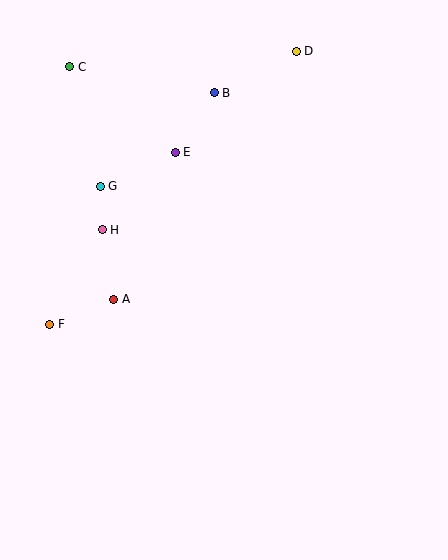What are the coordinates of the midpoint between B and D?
The midpoint between B and D is at (255, 72).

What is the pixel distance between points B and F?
The distance between B and F is 284 pixels.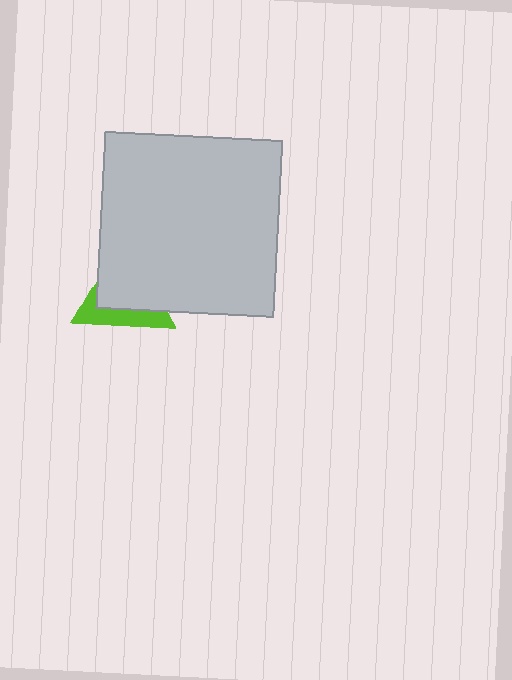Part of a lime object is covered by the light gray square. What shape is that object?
It is a triangle.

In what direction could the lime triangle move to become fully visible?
The lime triangle could move toward the lower-left. That would shift it out from behind the light gray square entirely.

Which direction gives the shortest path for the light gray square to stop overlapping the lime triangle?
Moving toward the upper-right gives the shortest separation.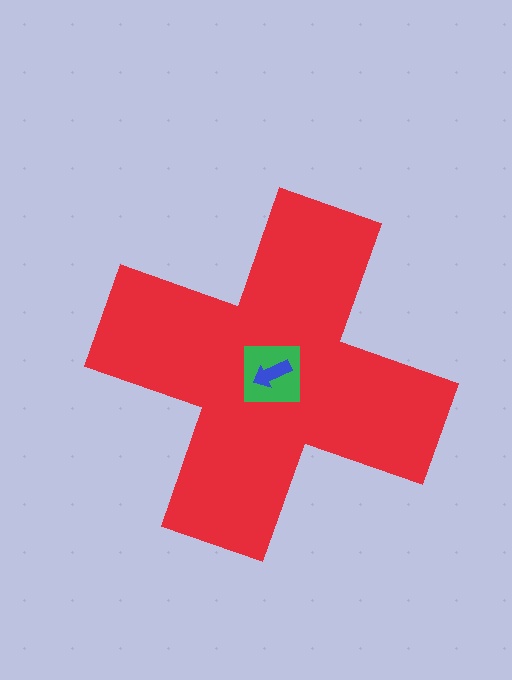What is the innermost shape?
The blue arrow.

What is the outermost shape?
The red cross.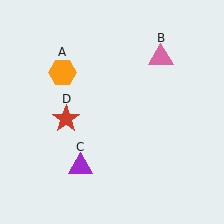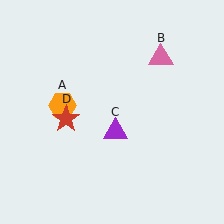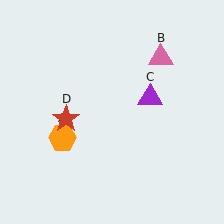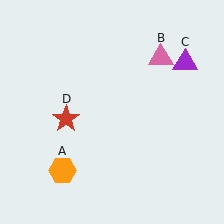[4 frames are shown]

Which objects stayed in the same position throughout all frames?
Pink triangle (object B) and red star (object D) remained stationary.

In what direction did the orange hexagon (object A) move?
The orange hexagon (object A) moved down.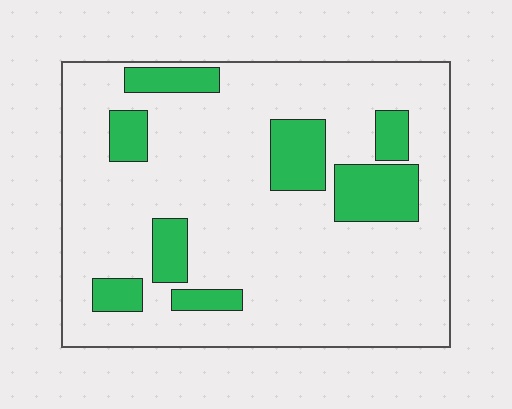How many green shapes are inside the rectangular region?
8.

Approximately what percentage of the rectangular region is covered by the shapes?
Approximately 20%.